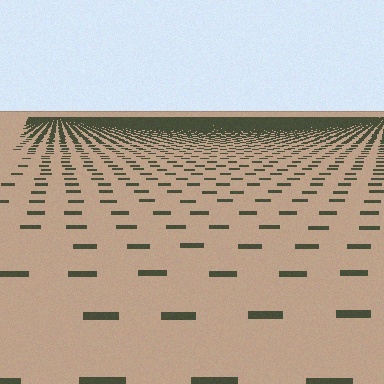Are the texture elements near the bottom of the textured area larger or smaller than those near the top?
Larger. Near the bottom, elements are closer to the viewer and appear at a bigger on-screen size.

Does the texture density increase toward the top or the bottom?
Density increases toward the top.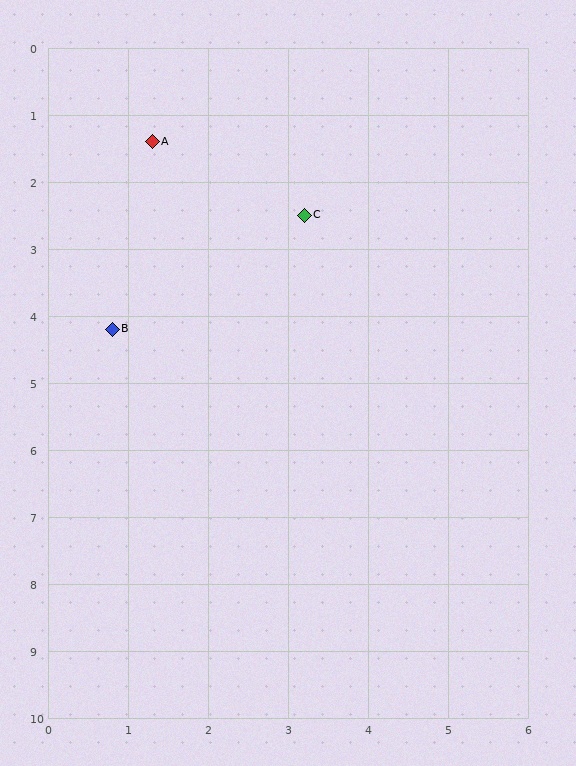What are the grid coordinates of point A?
Point A is at approximately (1.3, 1.4).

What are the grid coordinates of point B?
Point B is at approximately (0.8, 4.2).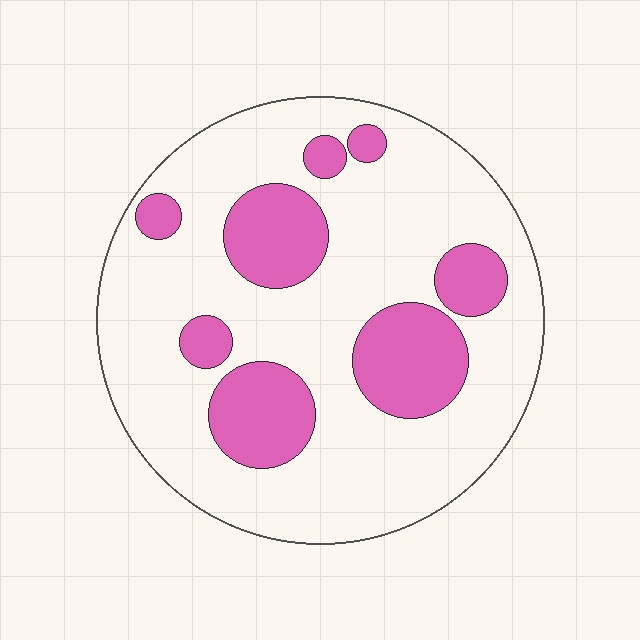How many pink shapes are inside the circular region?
8.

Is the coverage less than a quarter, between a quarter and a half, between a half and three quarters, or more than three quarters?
Between a quarter and a half.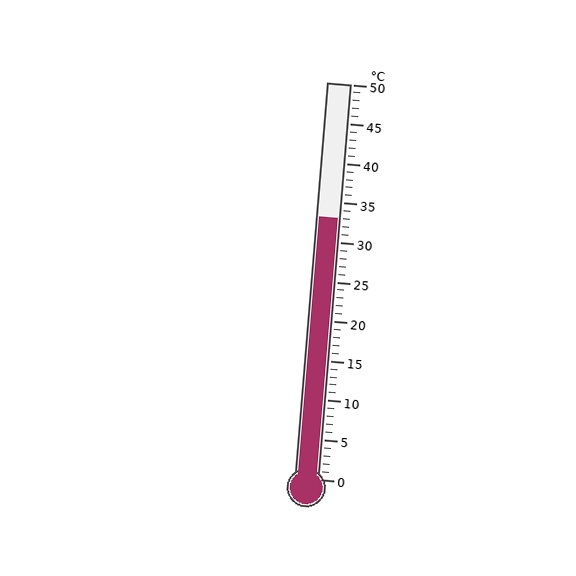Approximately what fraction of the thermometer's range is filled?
The thermometer is filled to approximately 65% of its range.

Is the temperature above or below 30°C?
The temperature is above 30°C.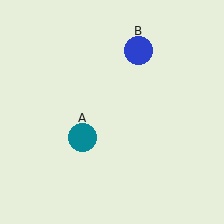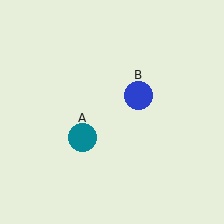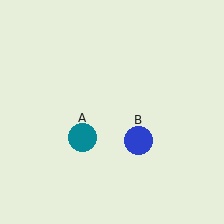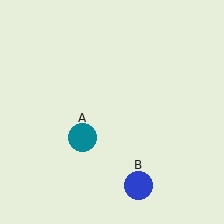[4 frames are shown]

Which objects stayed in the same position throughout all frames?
Teal circle (object A) remained stationary.